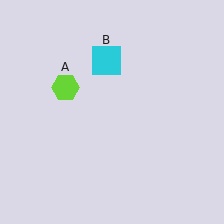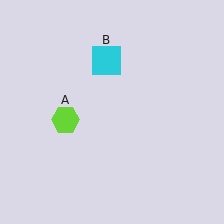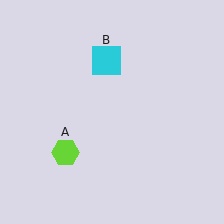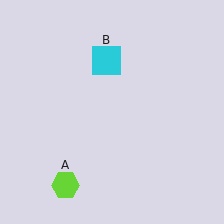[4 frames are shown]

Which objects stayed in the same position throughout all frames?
Cyan square (object B) remained stationary.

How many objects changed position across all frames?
1 object changed position: lime hexagon (object A).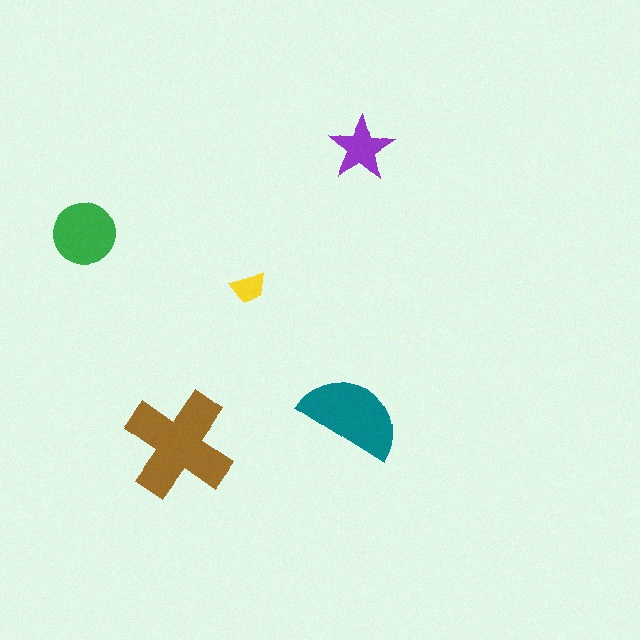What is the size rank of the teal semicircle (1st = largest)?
2nd.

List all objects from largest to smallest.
The brown cross, the teal semicircle, the green circle, the purple star, the yellow trapezoid.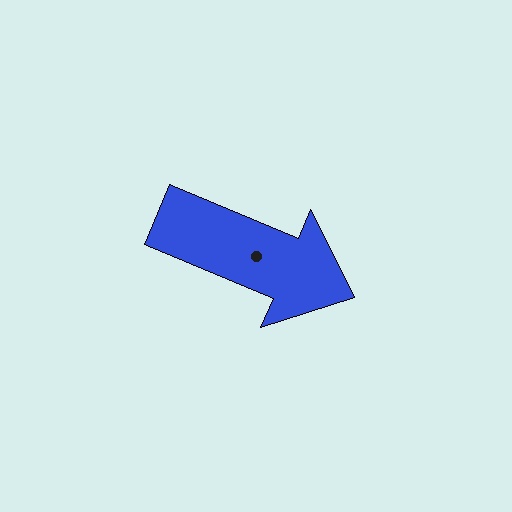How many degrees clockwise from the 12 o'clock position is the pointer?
Approximately 113 degrees.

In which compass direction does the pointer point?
Southeast.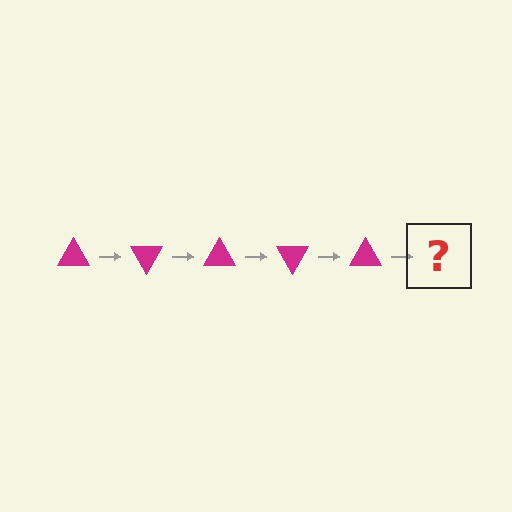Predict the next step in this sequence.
The next step is a magenta triangle rotated 300 degrees.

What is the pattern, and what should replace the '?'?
The pattern is that the triangle rotates 60 degrees each step. The '?' should be a magenta triangle rotated 300 degrees.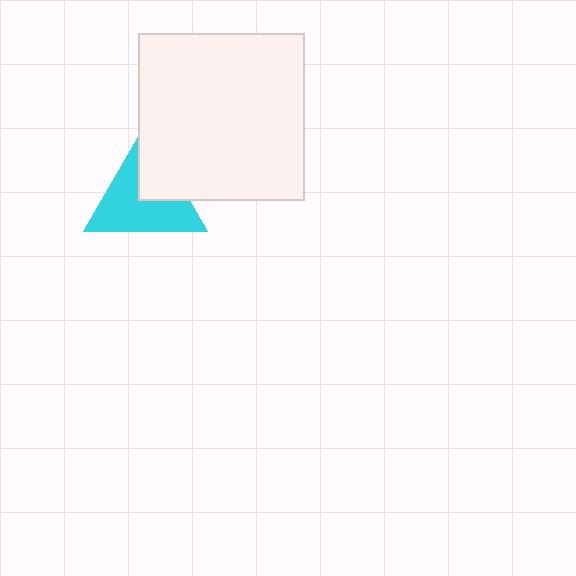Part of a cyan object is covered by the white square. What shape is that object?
It is a triangle.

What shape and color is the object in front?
The object in front is a white square.